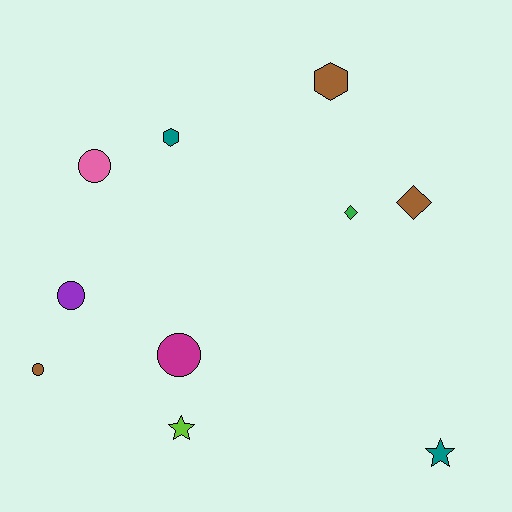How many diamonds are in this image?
There are 2 diamonds.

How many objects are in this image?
There are 10 objects.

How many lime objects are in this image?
There is 1 lime object.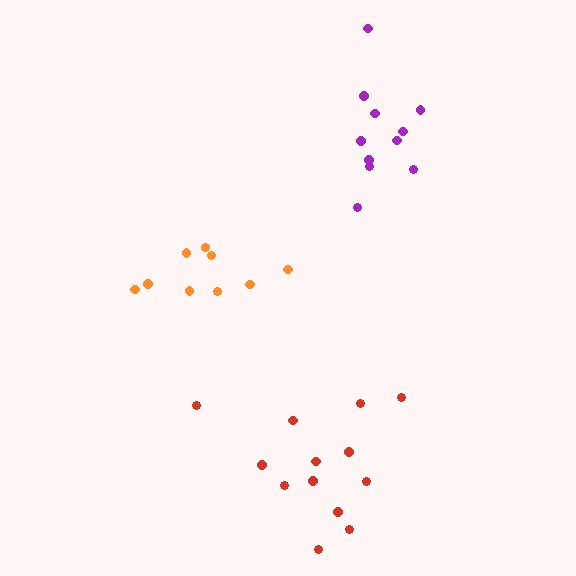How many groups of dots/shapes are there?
There are 3 groups.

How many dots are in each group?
Group 1: 9 dots, Group 2: 11 dots, Group 3: 13 dots (33 total).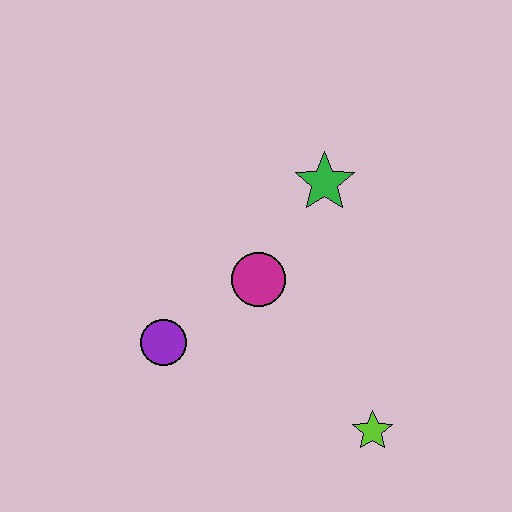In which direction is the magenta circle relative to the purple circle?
The magenta circle is to the right of the purple circle.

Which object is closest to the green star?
The magenta circle is closest to the green star.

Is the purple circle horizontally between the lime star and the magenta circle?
No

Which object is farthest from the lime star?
The green star is farthest from the lime star.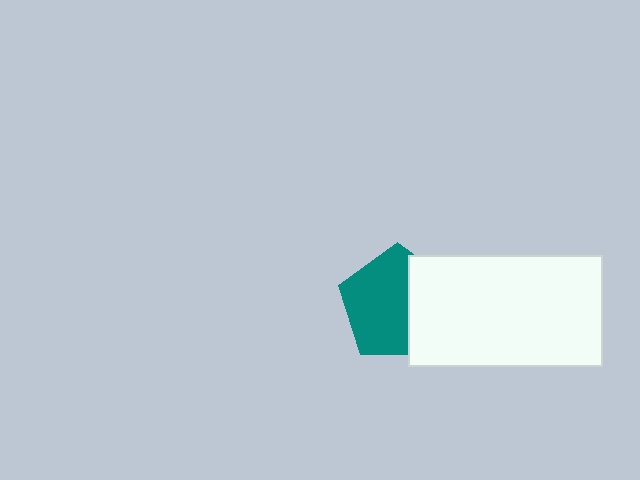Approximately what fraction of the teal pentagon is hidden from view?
Roughly 38% of the teal pentagon is hidden behind the white rectangle.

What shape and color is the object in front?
The object in front is a white rectangle.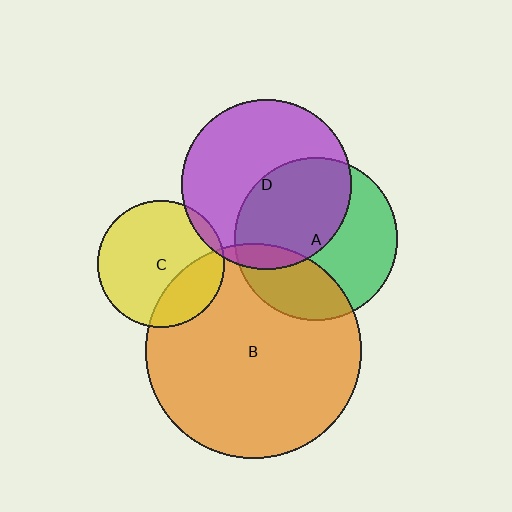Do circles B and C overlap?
Yes.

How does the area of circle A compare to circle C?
Approximately 1.7 times.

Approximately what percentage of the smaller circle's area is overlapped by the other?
Approximately 25%.